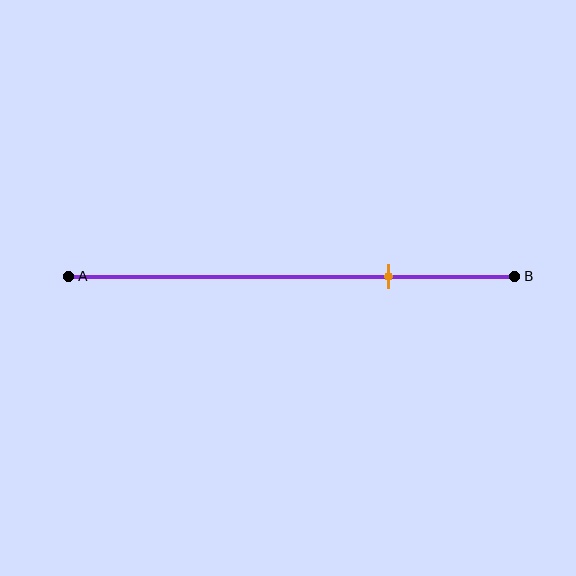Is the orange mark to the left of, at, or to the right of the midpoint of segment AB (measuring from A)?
The orange mark is to the right of the midpoint of segment AB.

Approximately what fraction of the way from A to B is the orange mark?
The orange mark is approximately 70% of the way from A to B.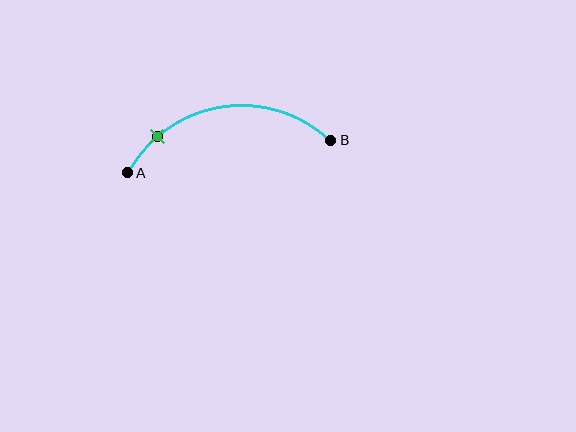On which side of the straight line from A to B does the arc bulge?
The arc bulges above the straight line connecting A and B.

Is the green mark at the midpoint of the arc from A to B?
No. The green mark lies on the arc but is closer to endpoint A. The arc midpoint would be at the point on the curve equidistant along the arc from both A and B.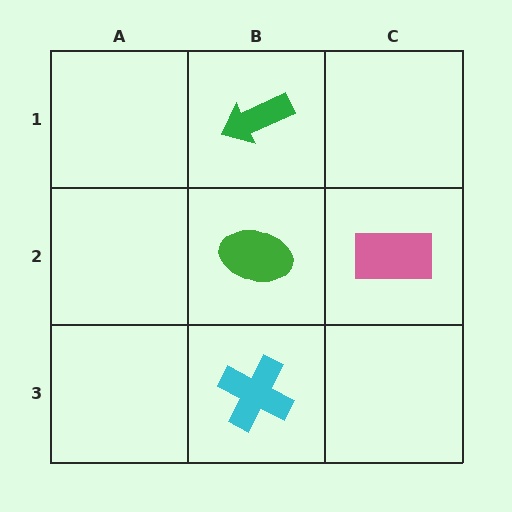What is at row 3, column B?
A cyan cross.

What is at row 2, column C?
A pink rectangle.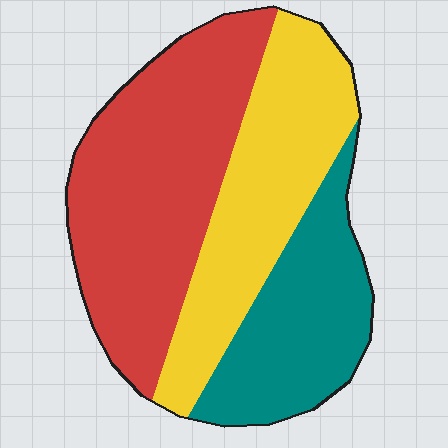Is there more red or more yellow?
Red.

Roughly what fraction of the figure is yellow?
Yellow takes up between a sixth and a third of the figure.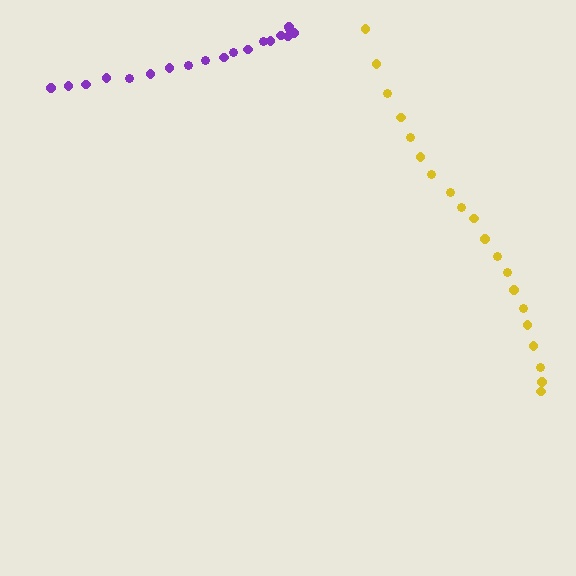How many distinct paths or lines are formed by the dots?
There are 2 distinct paths.